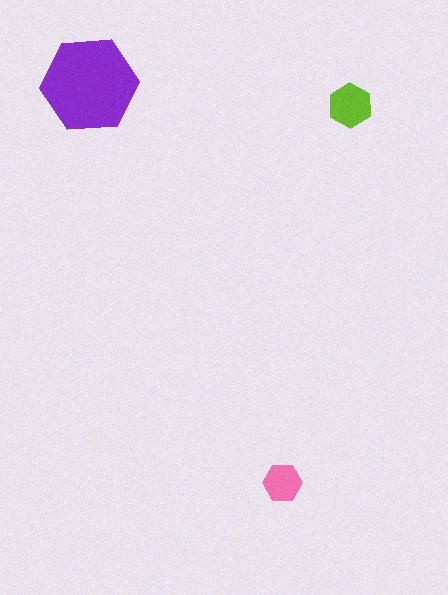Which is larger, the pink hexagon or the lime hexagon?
The lime one.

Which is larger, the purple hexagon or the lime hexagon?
The purple one.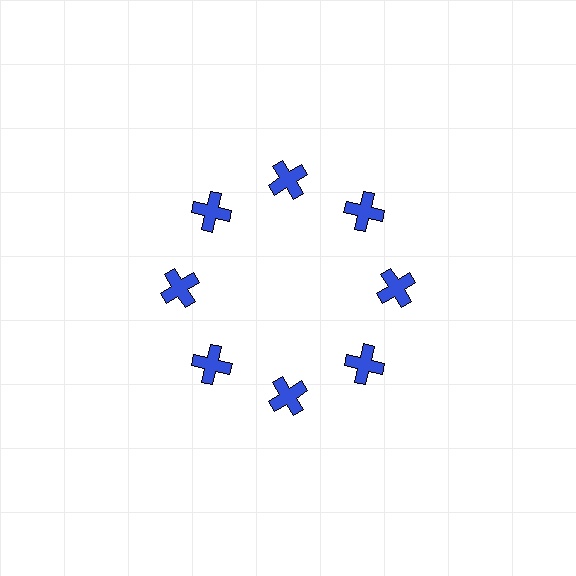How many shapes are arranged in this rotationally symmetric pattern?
There are 8 shapes, arranged in 8 groups of 1.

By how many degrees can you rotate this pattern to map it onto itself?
The pattern maps onto itself every 45 degrees of rotation.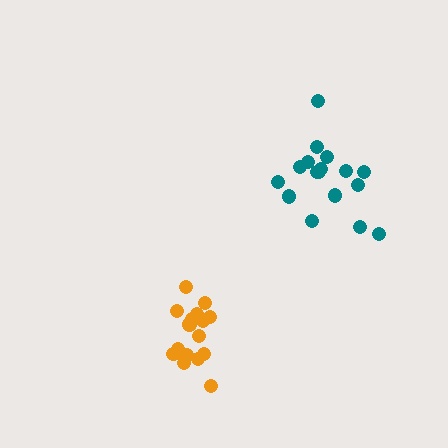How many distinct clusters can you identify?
There are 2 distinct clusters.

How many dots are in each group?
Group 1: 16 dots, Group 2: 17 dots (33 total).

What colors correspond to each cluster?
The clusters are colored: orange, teal.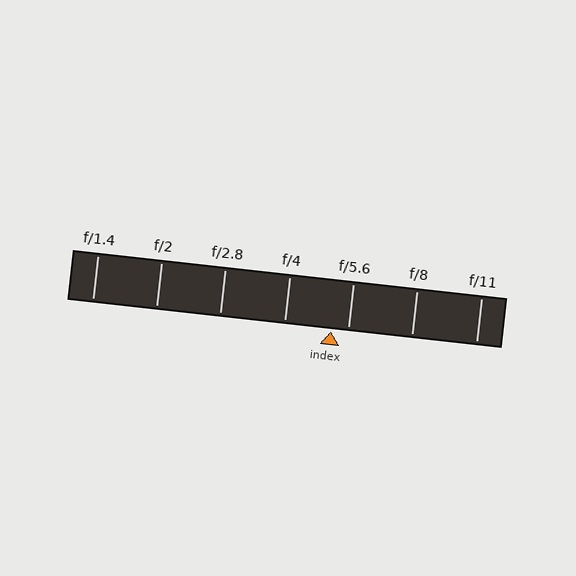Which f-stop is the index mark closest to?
The index mark is closest to f/5.6.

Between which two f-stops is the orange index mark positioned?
The index mark is between f/4 and f/5.6.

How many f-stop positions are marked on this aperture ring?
There are 7 f-stop positions marked.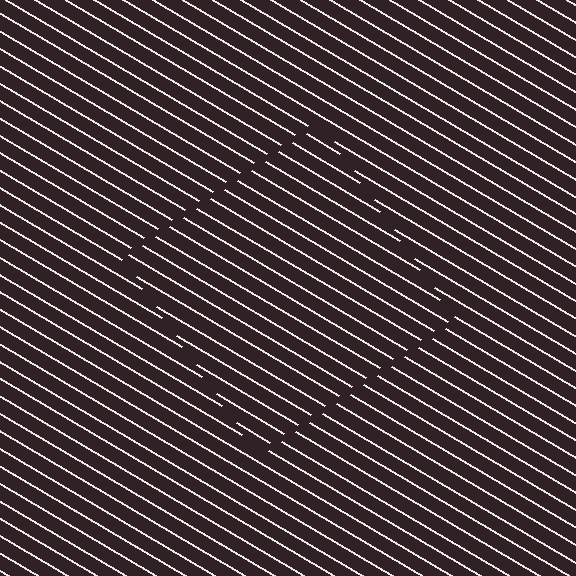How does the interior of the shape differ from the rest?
The interior of the shape contains the same grating, shifted by half a period — the contour is defined by the phase discontinuity where line-ends from the inner and outer gratings abut.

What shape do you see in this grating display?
An illusory square. The interior of the shape contains the same grating, shifted by half a period — the contour is defined by the phase discontinuity where line-ends from the inner and outer gratings abut.